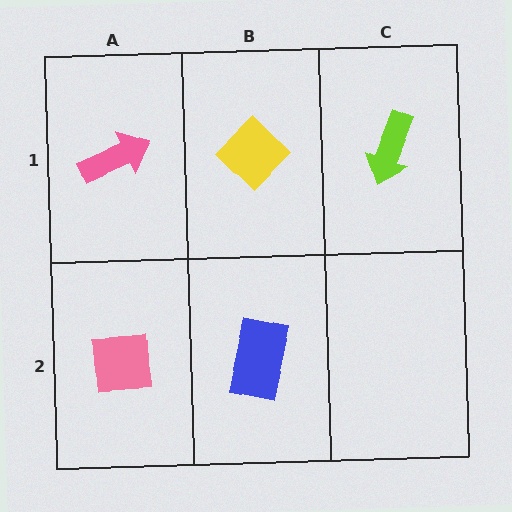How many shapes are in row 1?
3 shapes.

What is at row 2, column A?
A pink square.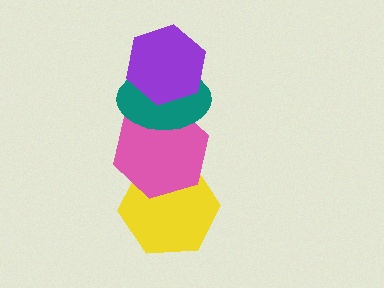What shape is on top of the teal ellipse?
The purple hexagon is on top of the teal ellipse.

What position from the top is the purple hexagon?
The purple hexagon is 1st from the top.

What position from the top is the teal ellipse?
The teal ellipse is 2nd from the top.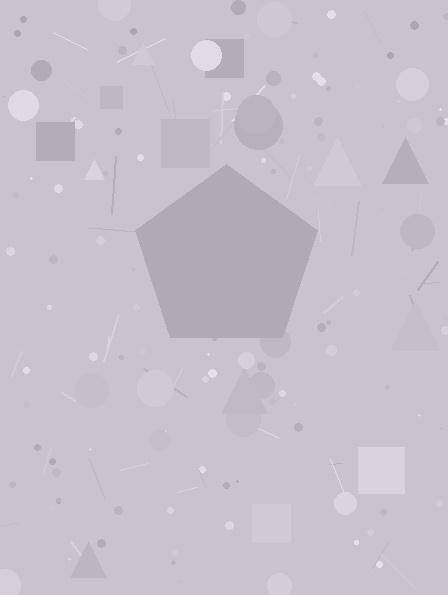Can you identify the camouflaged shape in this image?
The camouflaged shape is a pentagon.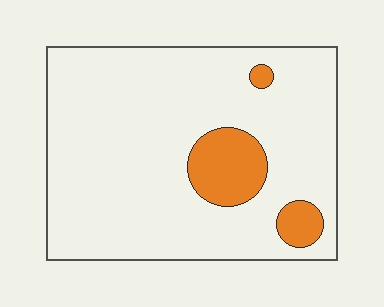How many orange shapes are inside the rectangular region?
3.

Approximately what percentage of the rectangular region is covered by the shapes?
Approximately 10%.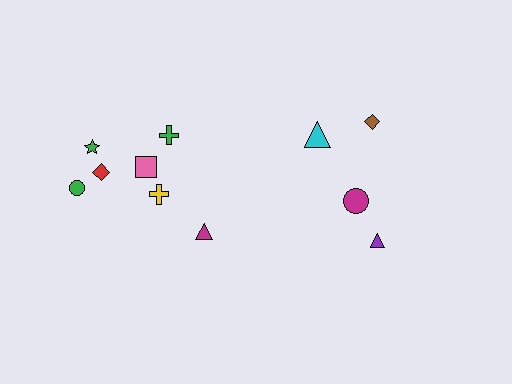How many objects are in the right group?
There are 4 objects.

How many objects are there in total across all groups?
There are 11 objects.